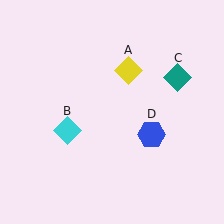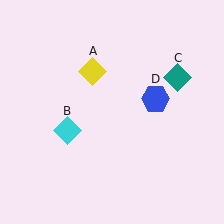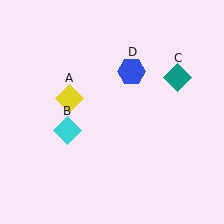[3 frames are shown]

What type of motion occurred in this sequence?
The yellow diamond (object A), blue hexagon (object D) rotated counterclockwise around the center of the scene.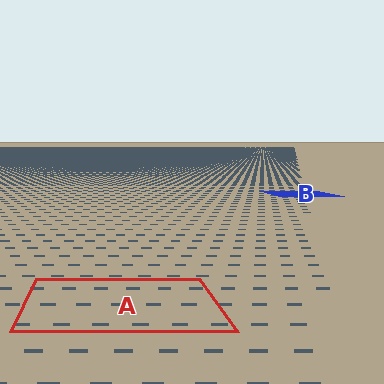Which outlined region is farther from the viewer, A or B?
Region B is farther from the viewer — the texture elements inside it appear smaller and more densely packed.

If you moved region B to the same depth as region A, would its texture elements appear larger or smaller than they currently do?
They would appear larger. At a closer depth, the same texture elements are projected at a bigger on-screen size.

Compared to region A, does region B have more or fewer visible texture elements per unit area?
Region B has more texture elements per unit area — they are packed more densely because it is farther away.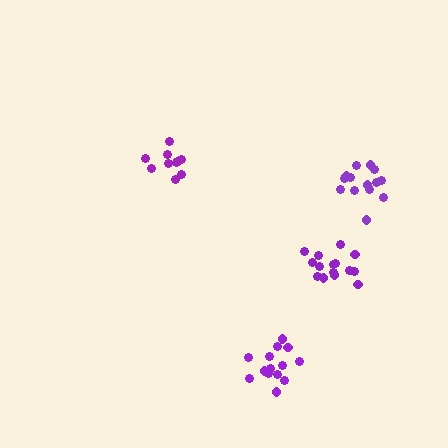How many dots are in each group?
Group 1: 15 dots, Group 2: 14 dots, Group 3: 10 dots, Group 4: 14 dots (53 total).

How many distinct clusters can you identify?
There are 4 distinct clusters.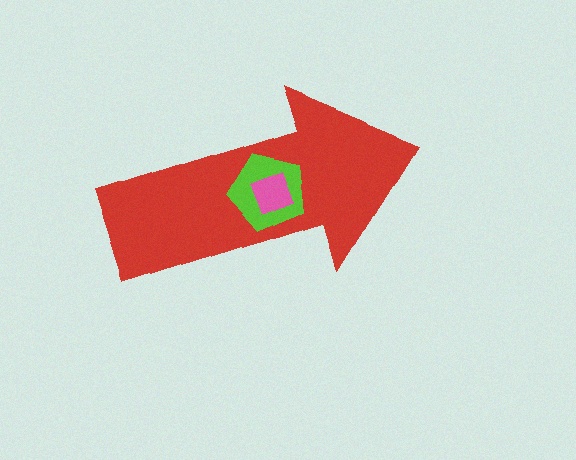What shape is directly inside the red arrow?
The lime pentagon.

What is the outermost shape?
The red arrow.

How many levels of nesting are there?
3.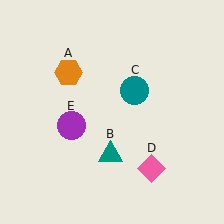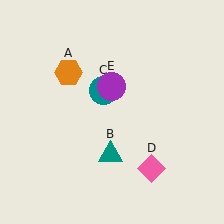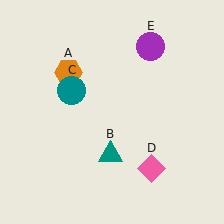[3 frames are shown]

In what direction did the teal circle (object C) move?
The teal circle (object C) moved left.